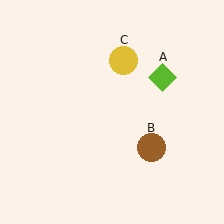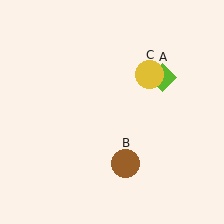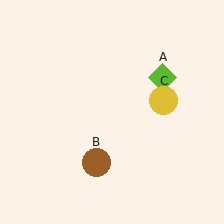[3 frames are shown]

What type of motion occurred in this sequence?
The brown circle (object B), yellow circle (object C) rotated clockwise around the center of the scene.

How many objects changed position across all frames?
2 objects changed position: brown circle (object B), yellow circle (object C).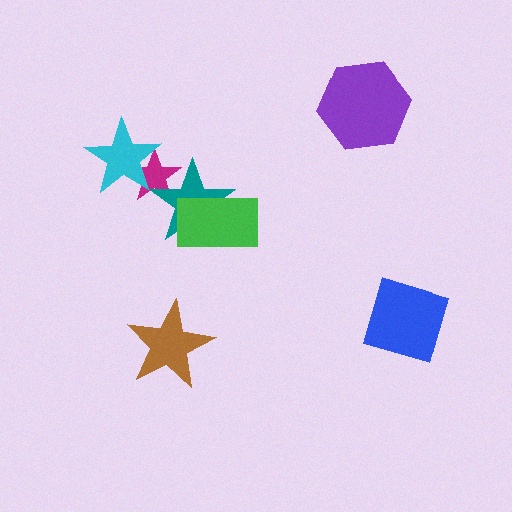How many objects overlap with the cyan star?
1 object overlaps with the cyan star.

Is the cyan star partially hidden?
No, no other shape covers it.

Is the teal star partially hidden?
Yes, it is partially covered by another shape.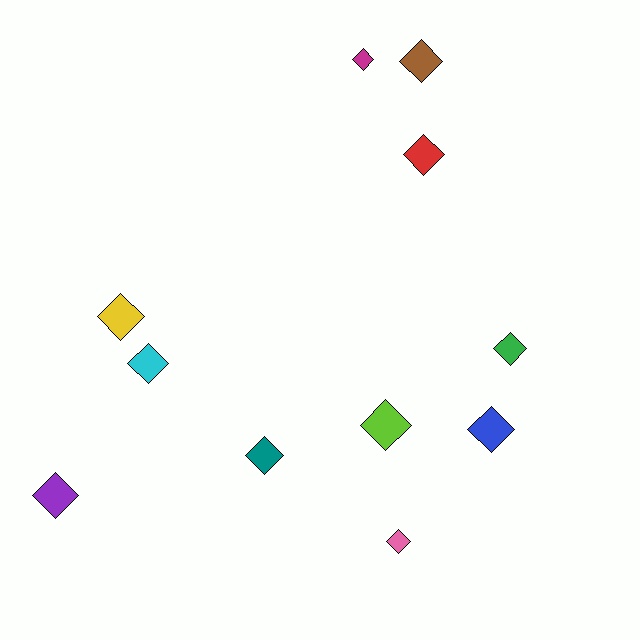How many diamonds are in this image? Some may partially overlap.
There are 11 diamonds.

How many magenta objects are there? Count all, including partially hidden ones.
There is 1 magenta object.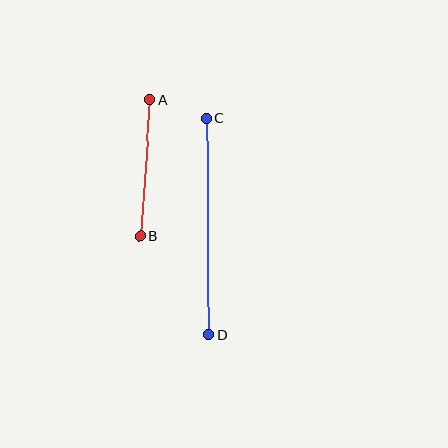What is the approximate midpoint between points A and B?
The midpoint is at approximately (145, 168) pixels.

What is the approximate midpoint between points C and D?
The midpoint is at approximately (208, 227) pixels.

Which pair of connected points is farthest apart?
Points C and D are farthest apart.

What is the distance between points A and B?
The distance is approximately 136 pixels.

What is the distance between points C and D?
The distance is approximately 217 pixels.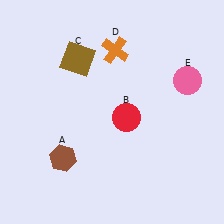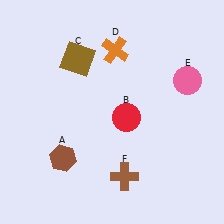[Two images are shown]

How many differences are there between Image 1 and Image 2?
There is 1 difference between the two images.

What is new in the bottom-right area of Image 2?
A brown cross (F) was added in the bottom-right area of Image 2.